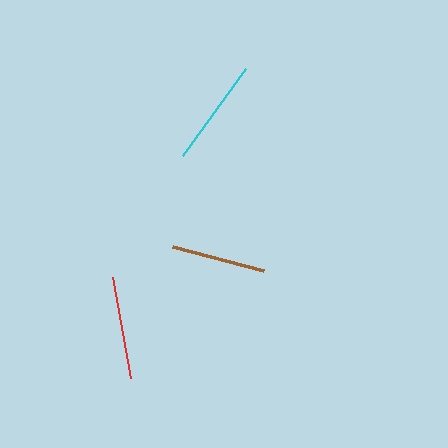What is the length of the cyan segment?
The cyan segment is approximately 107 pixels long.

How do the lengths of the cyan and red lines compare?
The cyan and red lines are approximately the same length.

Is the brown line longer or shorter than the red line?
The red line is longer than the brown line.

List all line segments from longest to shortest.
From longest to shortest: cyan, red, brown.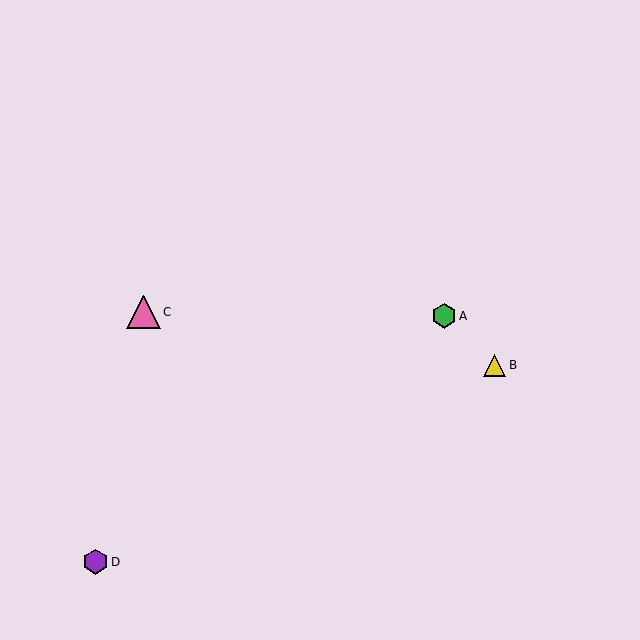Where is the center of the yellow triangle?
The center of the yellow triangle is at (495, 365).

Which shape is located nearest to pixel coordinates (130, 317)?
The pink triangle (labeled C) at (143, 312) is nearest to that location.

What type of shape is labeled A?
Shape A is a green hexagon.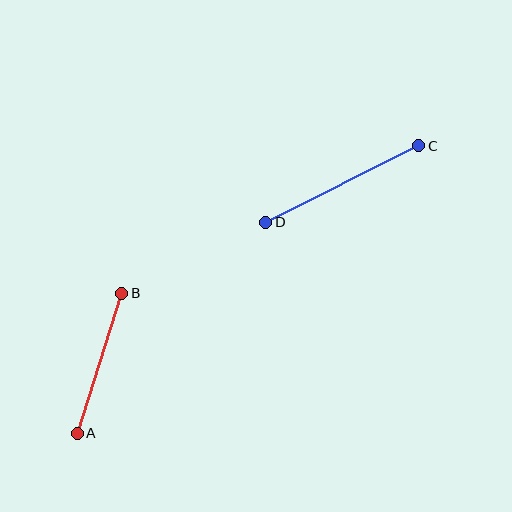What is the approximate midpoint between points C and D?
The midpoint is at approximately (342, 184) pixels.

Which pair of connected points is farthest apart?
Points C and D are farthest apart.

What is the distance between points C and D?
The distance is approximately 171 pixels.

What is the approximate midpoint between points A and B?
The midpoint is at approximately (100, 363) pixels.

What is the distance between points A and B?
The distance is approximately 147 pixels.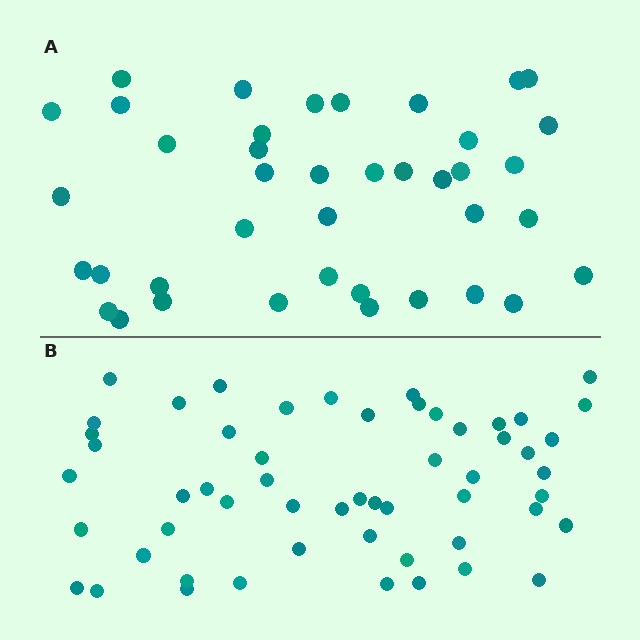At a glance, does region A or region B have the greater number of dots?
Region B (the bottom region) has more dots.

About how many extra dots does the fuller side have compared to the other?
Region B has approximately 15 more dots than region A.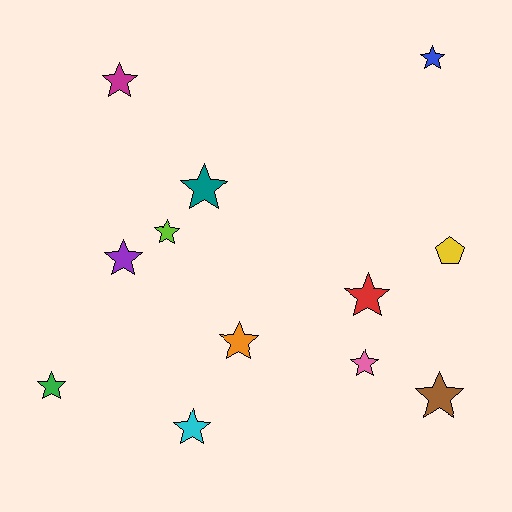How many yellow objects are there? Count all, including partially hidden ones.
There is 1 yellow object.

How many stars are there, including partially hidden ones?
There are 11 stars.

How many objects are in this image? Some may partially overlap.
There are 12 objects.